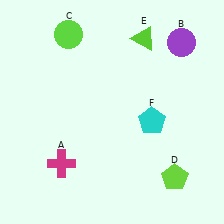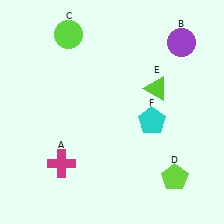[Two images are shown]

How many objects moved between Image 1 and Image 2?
1 object moved between the two images.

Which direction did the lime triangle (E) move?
The lime triangle (E) moved down.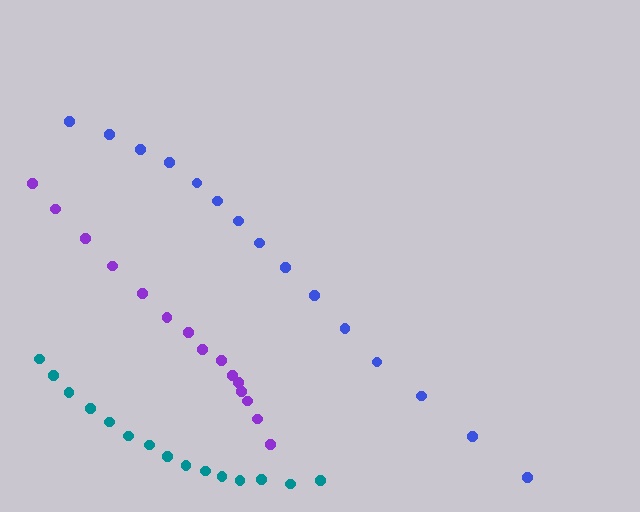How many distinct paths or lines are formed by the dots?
There are 3 distinct paths.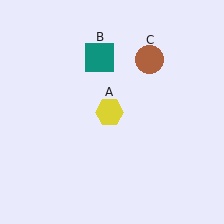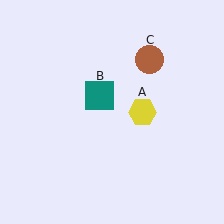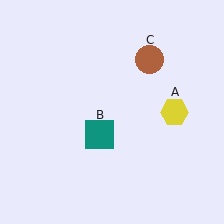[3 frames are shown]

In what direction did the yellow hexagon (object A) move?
The yellow hexagon (object A) moved right.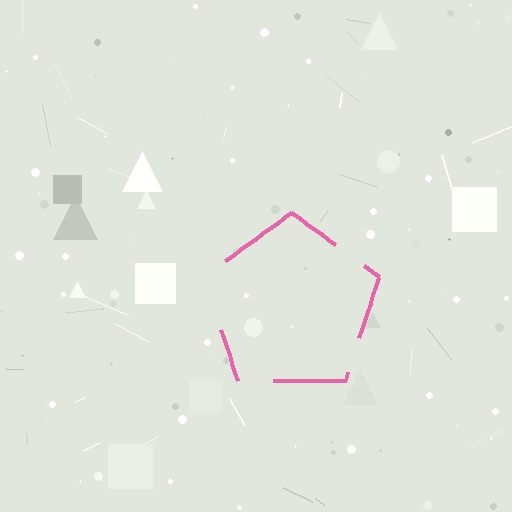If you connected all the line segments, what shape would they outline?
They would outline a pentagon.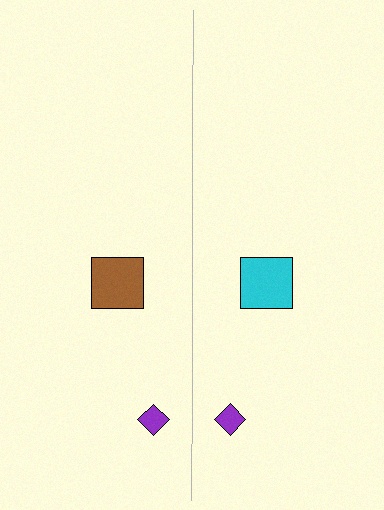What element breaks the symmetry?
The cyan square on the right side breaks the symmetry — its mirror counterpart is brown.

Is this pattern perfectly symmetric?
No, the pattern is not perfectly symmetric. The cyan square on the right side breaks the symmetry — its mirror counterpart is brown.